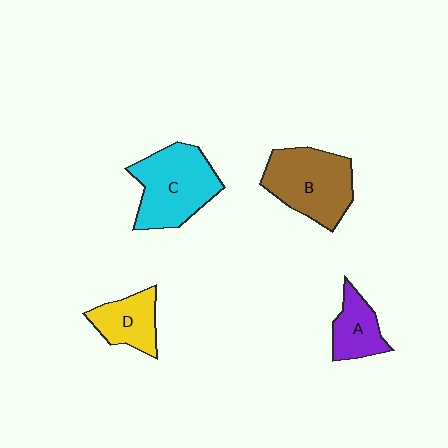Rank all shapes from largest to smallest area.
From largest to smallest: C (cyan), B (brown), D (yellow), A (purple).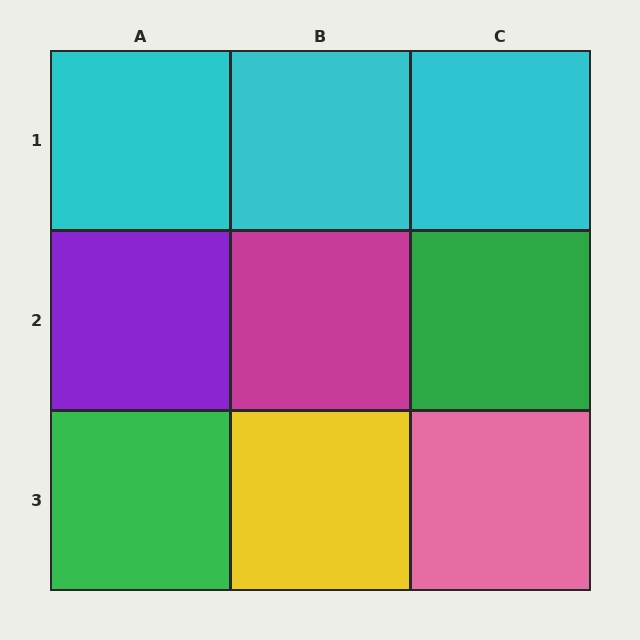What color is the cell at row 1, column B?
Cyan.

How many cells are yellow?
1 cell is yellow.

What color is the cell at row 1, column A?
Cyan.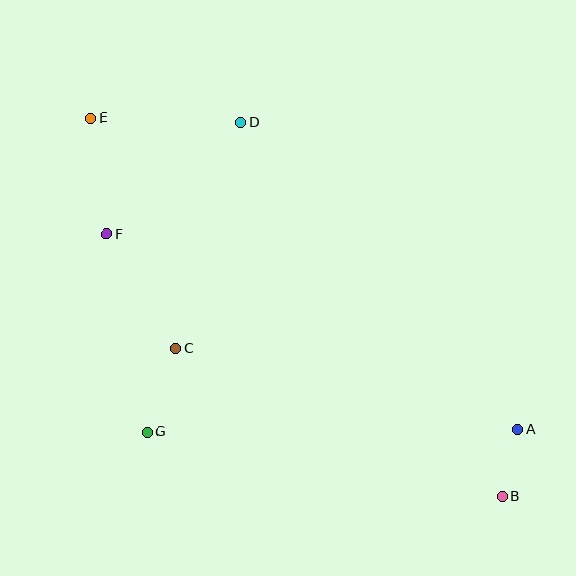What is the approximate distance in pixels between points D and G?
The distance between D and G is approximately 324 pixels.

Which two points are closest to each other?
Points A and B are closest to each other.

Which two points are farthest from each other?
Points B and E are farthest from each other.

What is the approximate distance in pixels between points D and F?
The distance between D and F is approximately 175 pixels.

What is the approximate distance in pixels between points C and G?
The distance between C and G is approximately 88 pixels.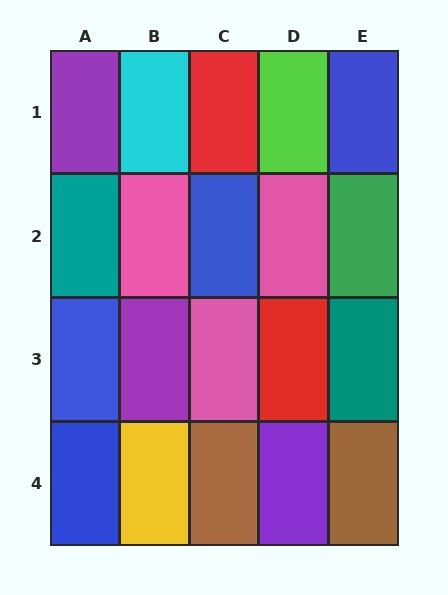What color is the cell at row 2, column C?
Blue.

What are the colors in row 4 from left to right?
Blue, yellow, brown, purple, brown.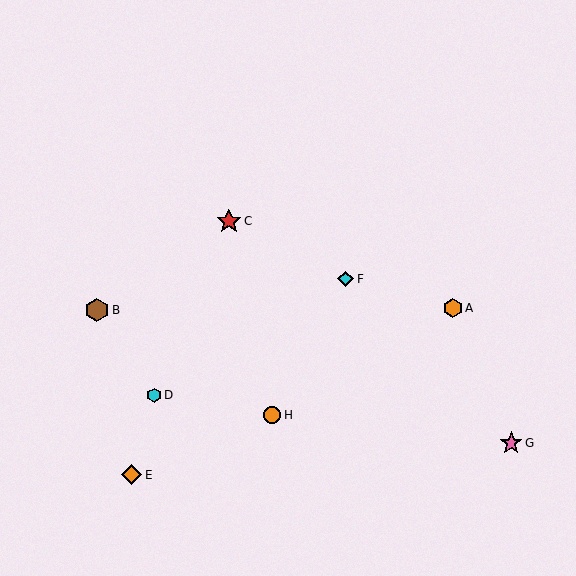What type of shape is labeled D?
Shape D is a cyan hexagon.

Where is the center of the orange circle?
The center of the orange circle is at (272, 415).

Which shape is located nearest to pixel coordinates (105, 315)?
The brown hexagon (labeled B) at (97, 310) is nearest to that location.